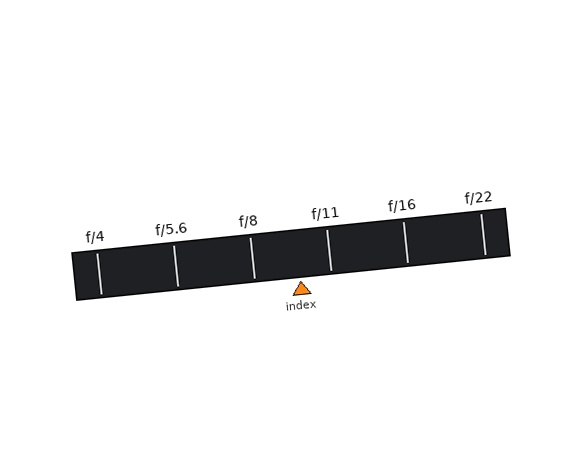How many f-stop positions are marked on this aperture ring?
There are 6 f-stop positions marked.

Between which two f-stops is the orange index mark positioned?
The index mark is between f/8 and f/11.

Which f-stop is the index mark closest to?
The index mark is closest to f/11.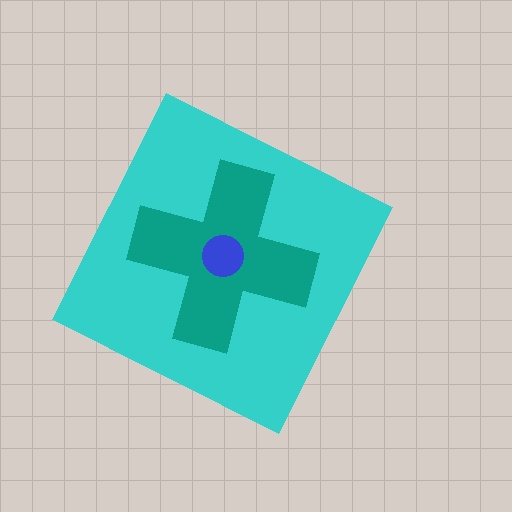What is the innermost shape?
The blue circle.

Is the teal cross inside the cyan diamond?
Yes.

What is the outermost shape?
The cyan diamond.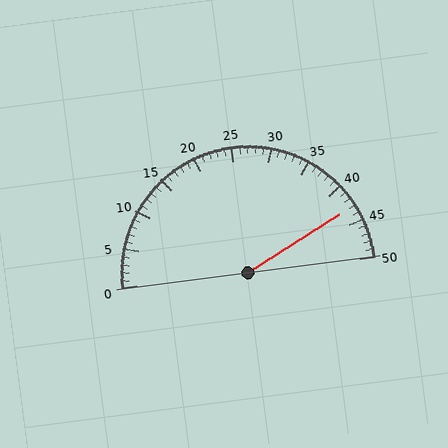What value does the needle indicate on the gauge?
The needle indicates approximately 43.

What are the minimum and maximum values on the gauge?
The gauge ranges from 0 to 50.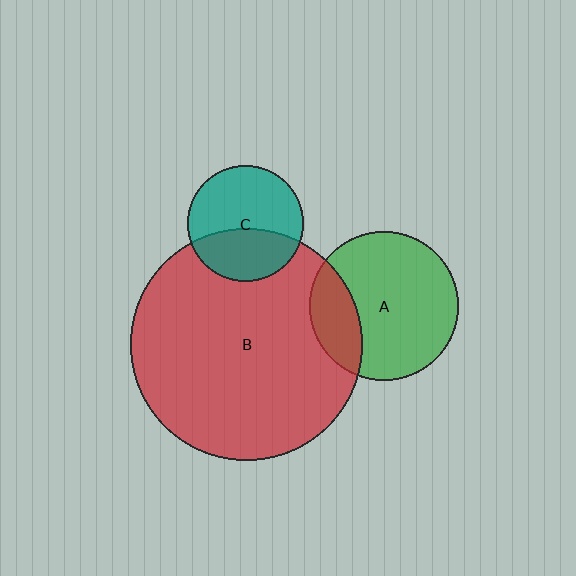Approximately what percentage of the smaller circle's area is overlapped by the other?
Approximately 25%.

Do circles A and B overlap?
Yes.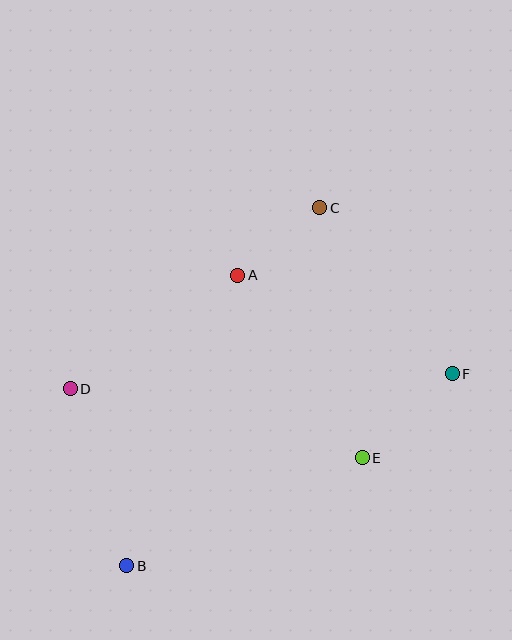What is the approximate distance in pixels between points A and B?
The distance between A and B is approximately 311 pixels.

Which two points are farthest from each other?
Points B and C are farthest from each other.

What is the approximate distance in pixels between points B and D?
The distance between B and D is approximately 186 pixels.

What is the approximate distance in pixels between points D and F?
The distance between D and F is approximately 382 pixels.